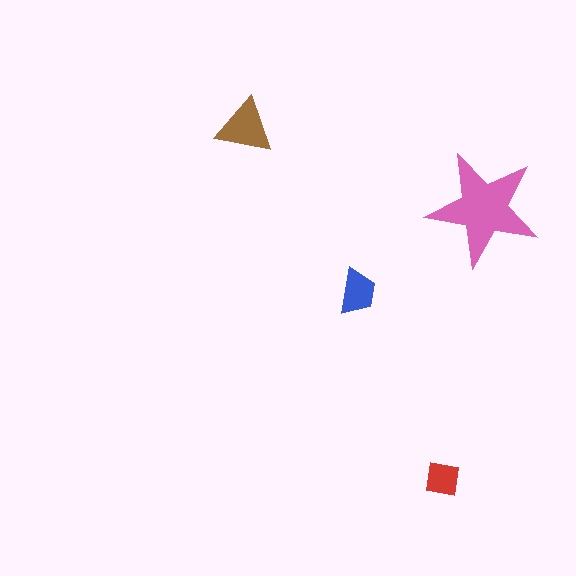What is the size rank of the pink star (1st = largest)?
1st.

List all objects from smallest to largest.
The red square, the blue trapezoid, the brown triangle, the pink star.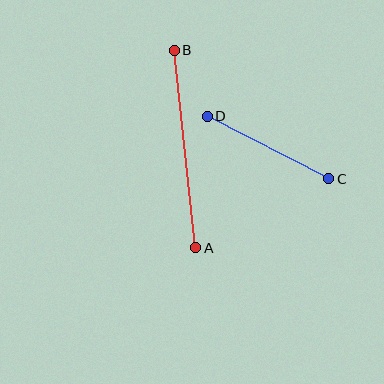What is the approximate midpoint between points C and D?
The midpoint is at approximately (268, 148) pixels.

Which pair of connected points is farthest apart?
Points A and B are farthest apart.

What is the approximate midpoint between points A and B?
The midpoint is at approximately (185, 149) pixels.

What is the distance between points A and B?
The distance is approximately 198 pixels.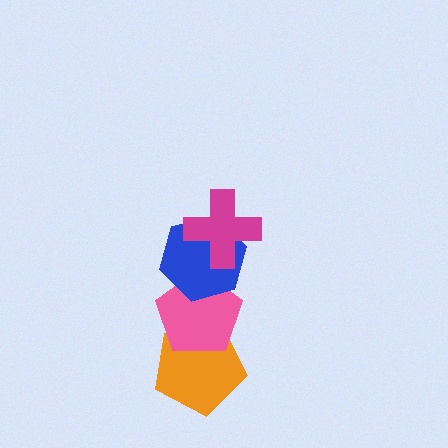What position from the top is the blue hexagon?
The blue hexagon is 2nd from the top.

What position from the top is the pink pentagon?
The pink pentagon is 3rd from the top.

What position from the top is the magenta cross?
The magenta cross is 1st from the top.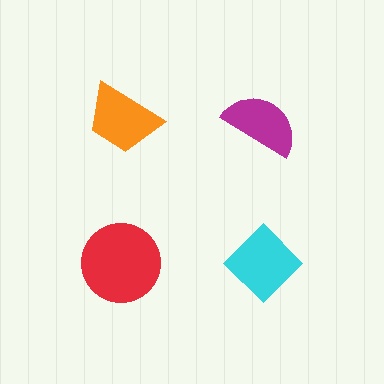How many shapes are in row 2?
2 shapes.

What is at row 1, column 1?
An orange trapezoid.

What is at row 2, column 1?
A red circle.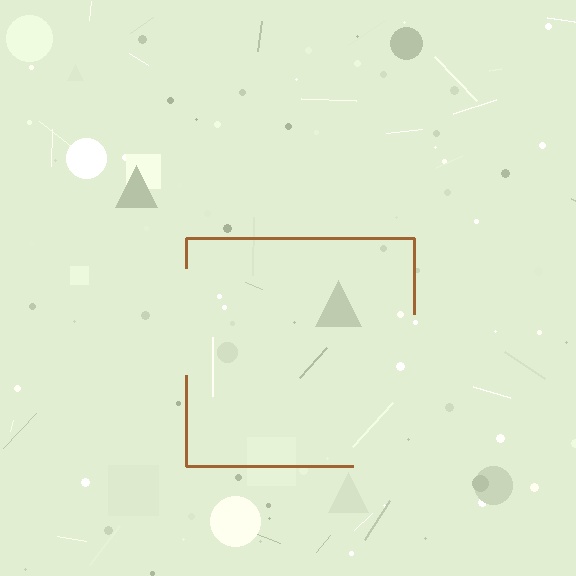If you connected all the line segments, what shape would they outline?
They would outline a square.